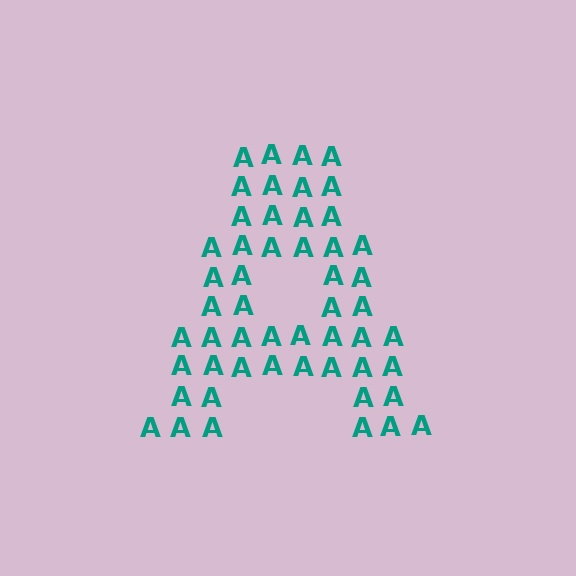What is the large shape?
The large shape is the letter A.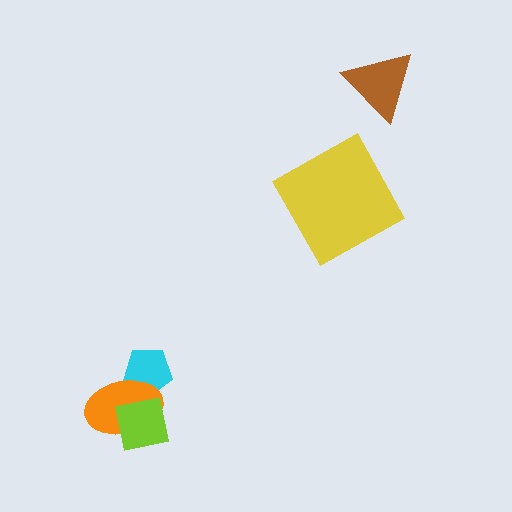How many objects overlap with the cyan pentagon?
1 object overlaps with the cyan pentagon.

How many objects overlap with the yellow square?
0 objects overlap with the yellow square.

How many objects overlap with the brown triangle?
0 objects overlap with the brown triangle.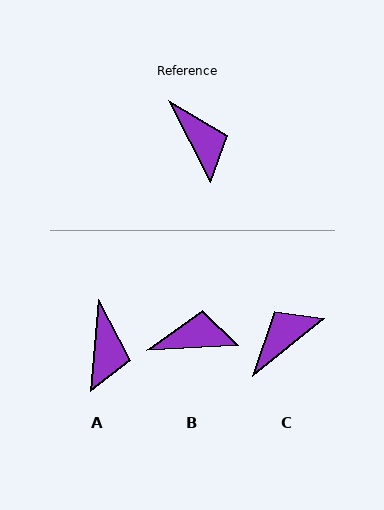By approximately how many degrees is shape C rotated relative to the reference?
Approximately 102 degrees counter-clockwise.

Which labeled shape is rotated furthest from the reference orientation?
C, about 102 degrees away.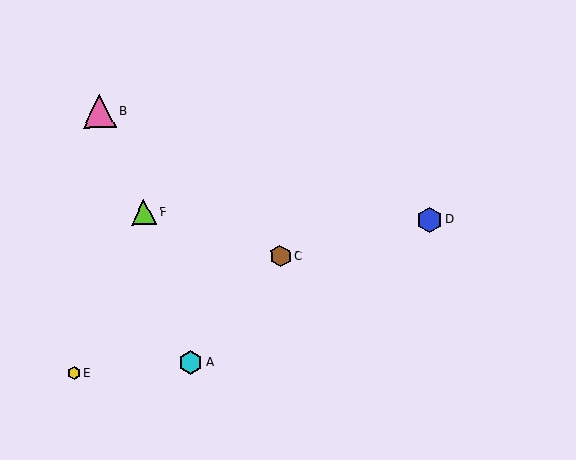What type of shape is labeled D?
Shape D is a blue hexagon.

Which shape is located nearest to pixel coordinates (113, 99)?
The pink triangle (labeled B) at (99, 112) is nearest to that location.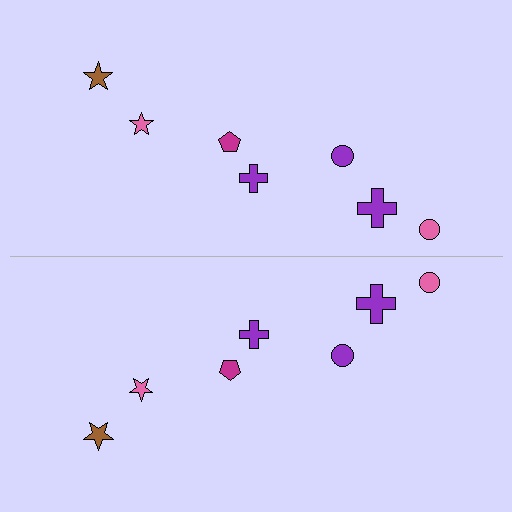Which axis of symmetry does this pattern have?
The pattern has a horizontal axis of symmetry running through the center of the image.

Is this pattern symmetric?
Yes, this pattern has bilateral (reflection) symmetry.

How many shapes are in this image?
There are 14 shapes in this image.